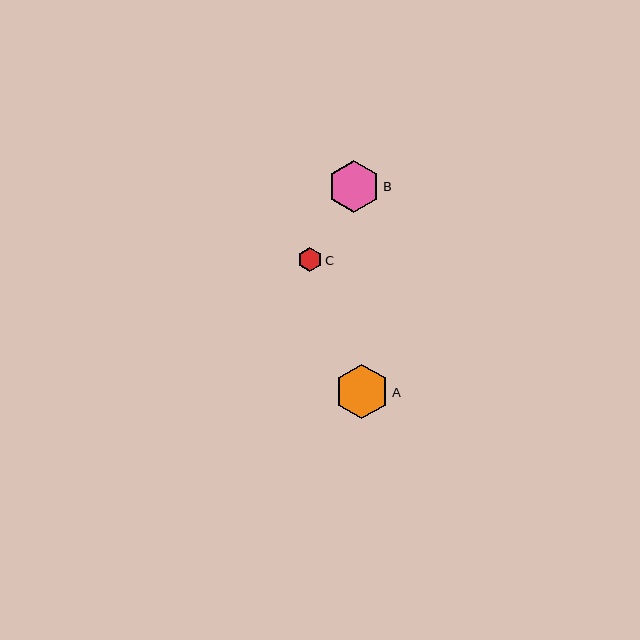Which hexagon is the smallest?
Hexagon C is the smallest with a size of approximately 24 pixels.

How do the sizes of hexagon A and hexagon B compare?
Hexagon A and hexagon B are approximately the same size.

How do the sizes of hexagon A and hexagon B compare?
Hexagon A and hexagon B are approximately the same size.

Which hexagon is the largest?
Hexagon A is the largest with a size of approximately 55 pixels.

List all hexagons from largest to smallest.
From largest to smallest: A, B, C.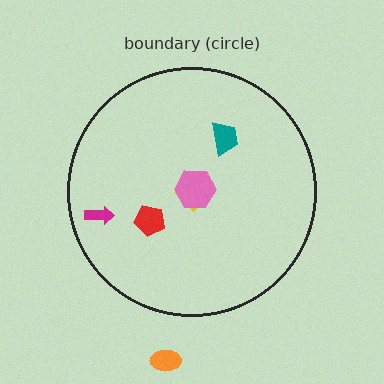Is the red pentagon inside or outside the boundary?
Inside.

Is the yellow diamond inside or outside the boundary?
Inside.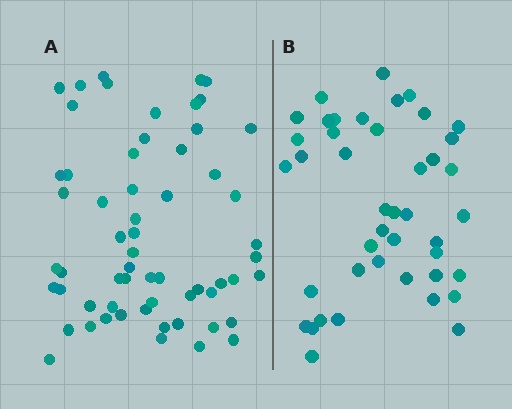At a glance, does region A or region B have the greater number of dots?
Region A (the left region) has more dots.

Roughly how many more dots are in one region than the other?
Region A has approximately 15 more dots than region B.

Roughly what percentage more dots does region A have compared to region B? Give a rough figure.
About 40% more.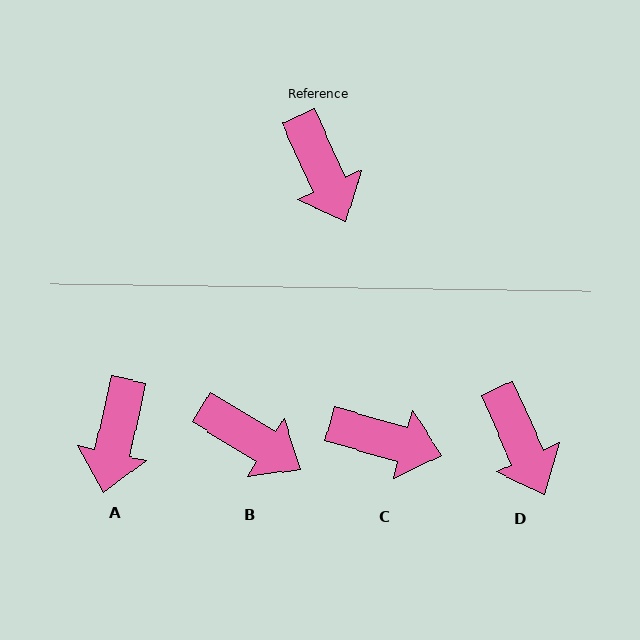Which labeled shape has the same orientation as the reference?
D.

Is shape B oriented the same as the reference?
No, it is off by about 34 degrees.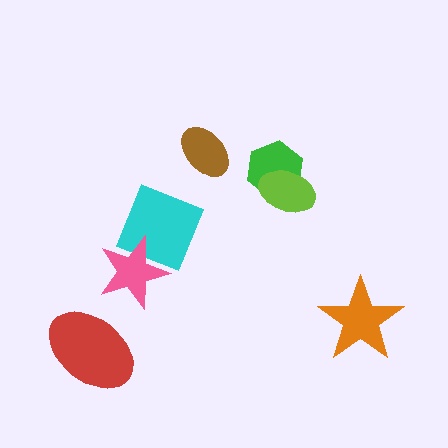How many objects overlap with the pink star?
1 object overlaps with the pink star.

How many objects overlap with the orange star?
0 objects overlap with the orange star.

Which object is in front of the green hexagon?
The lime ellipse is in front of the green hexagon.